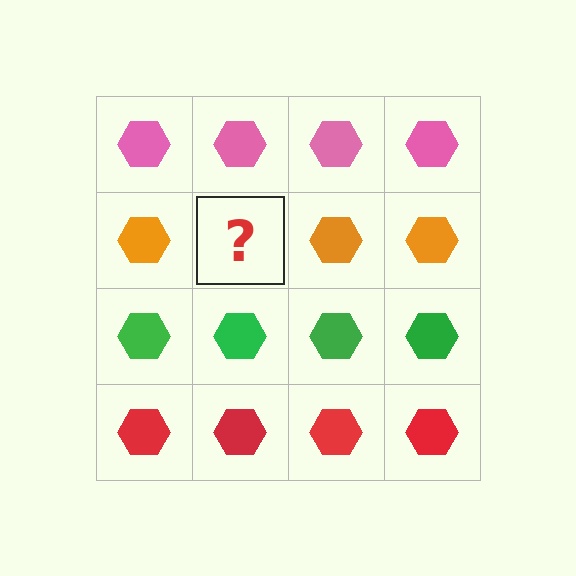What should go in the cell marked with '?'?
The missing cell should contain an orange hexagon.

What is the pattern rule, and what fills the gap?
The rule is that each row has a consistent color. The gap should be filled with an orange hexagon.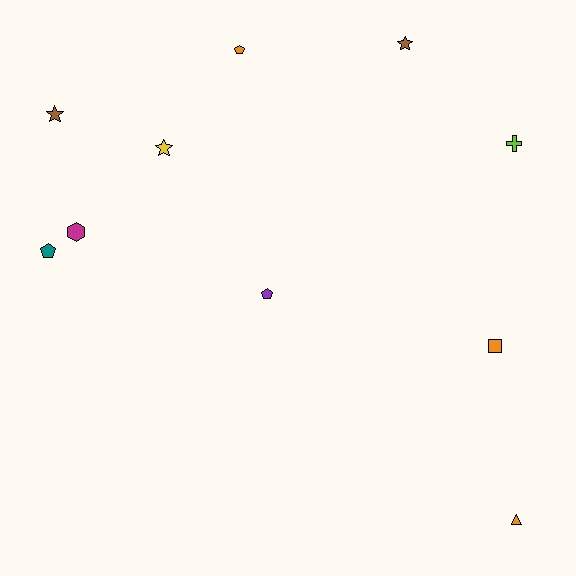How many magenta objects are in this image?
There is 1 magenta object.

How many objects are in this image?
There are 10 objects.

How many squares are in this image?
There is 1 square.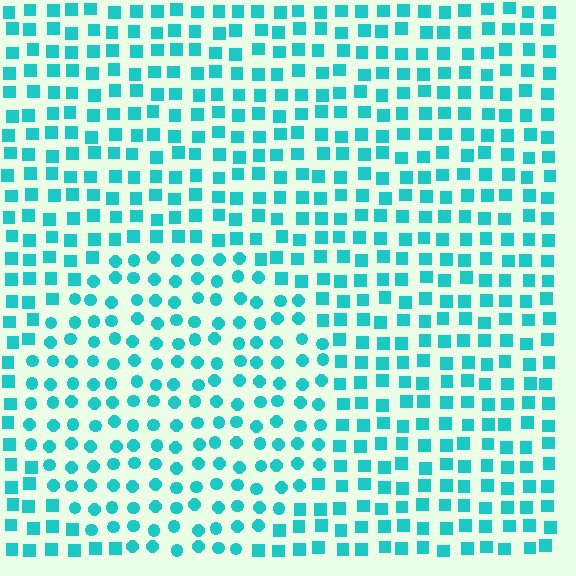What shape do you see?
I see a circle.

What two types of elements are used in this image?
The image uses circles inside the circle region and squares outside it.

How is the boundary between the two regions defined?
The boundary is defined by a change in element shape: circles inside vs. squares outside. All elements share the same color and spacing.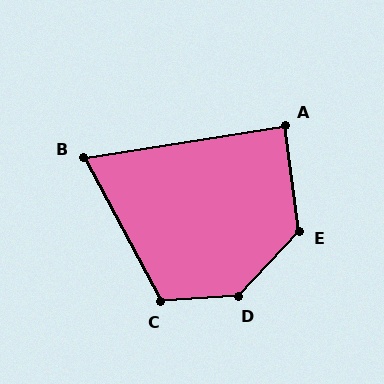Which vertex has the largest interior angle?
D, at approximately 137 degrees.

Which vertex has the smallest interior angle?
B, at approximately 71 degrees.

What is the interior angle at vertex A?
Approximately 89 degrees (approximately right).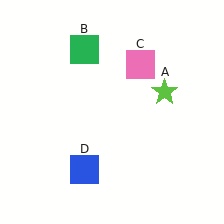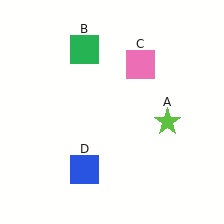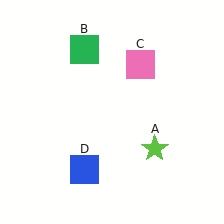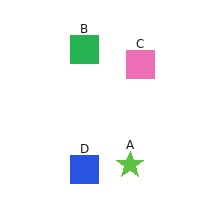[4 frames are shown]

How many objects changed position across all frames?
1 object changed position: lime star (object A).